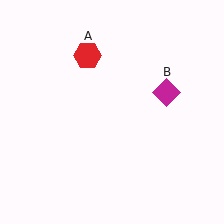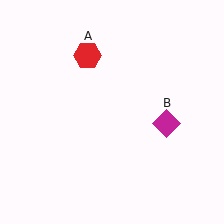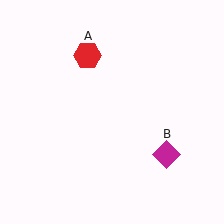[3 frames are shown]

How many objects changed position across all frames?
1 object changed position: magenta diamond (object B).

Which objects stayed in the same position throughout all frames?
Red hexagon (object A) remained stationary.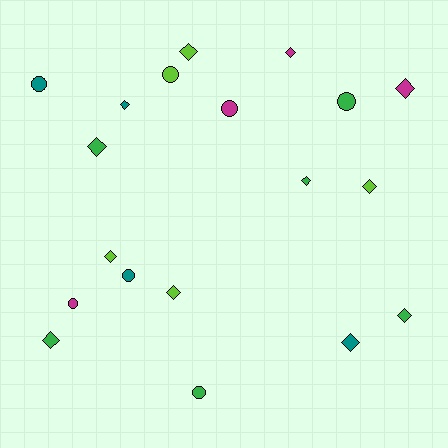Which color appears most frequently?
Green, with 6 objects.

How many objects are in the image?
There are 19 objects.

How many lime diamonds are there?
There are 4 lime diamonds.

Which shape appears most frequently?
Diamond, with 12 objects.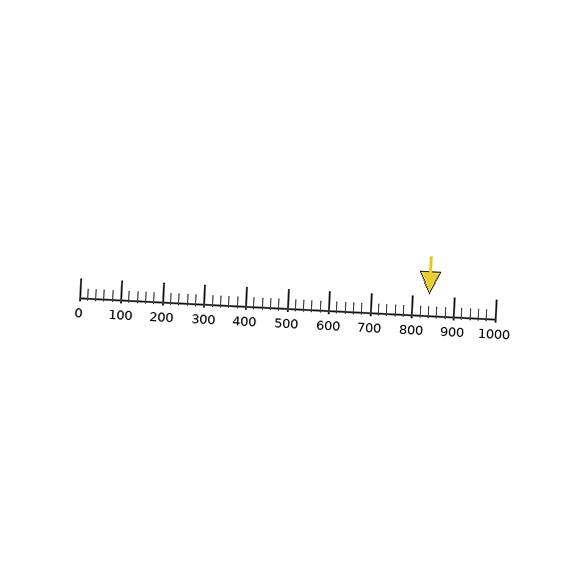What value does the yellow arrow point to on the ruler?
The yellow arrow points to approximately 840.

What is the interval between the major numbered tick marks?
The major tick marks are spaced 100 units apart.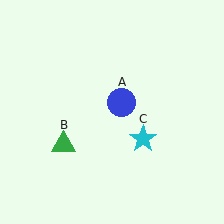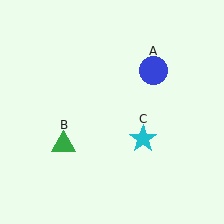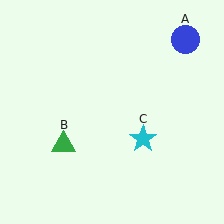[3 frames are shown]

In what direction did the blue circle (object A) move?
The blue circle (object A) moved up and to the right.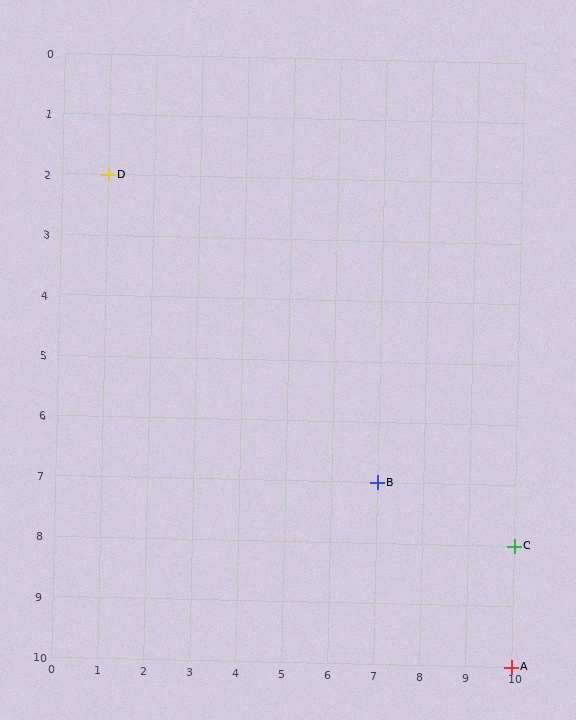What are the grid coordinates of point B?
Point B is at grid coordinates (7, 7).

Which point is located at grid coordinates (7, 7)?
Point B is at (7, 7).